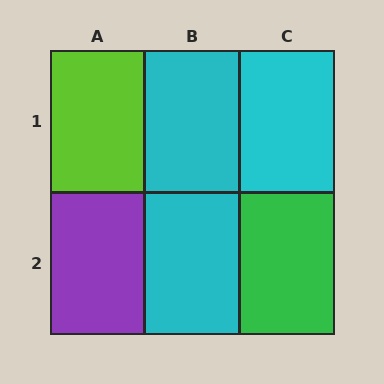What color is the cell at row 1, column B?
Cyan.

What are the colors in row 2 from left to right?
Purple, cyan, green.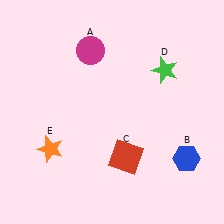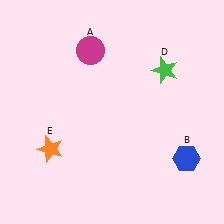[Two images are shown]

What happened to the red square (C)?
The red square (C) was removed in Image 2. It was in the bottom-right area of Image 1.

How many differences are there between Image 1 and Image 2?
There is 1 difference between the two images.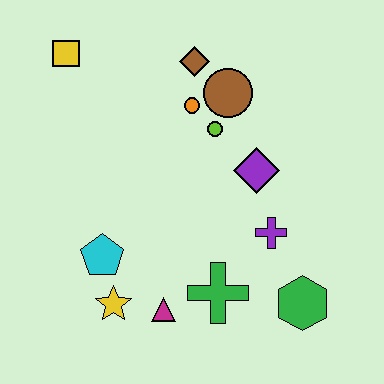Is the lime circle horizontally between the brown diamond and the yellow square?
No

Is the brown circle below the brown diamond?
Yes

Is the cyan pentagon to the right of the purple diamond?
No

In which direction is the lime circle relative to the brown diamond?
The lime circle is below the brown diamond.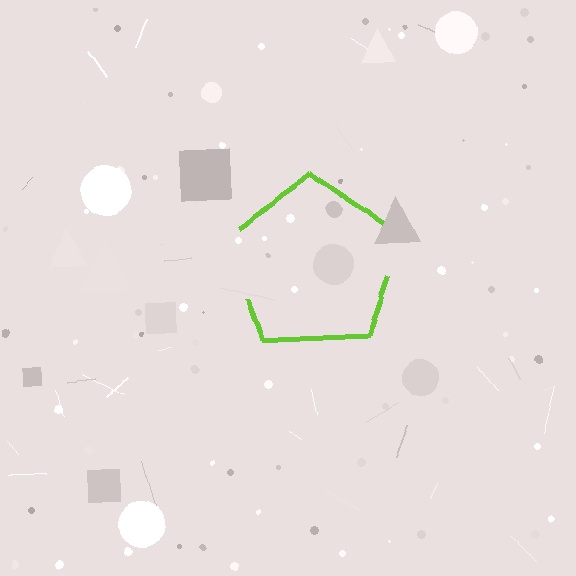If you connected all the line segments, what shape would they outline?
They would outline a pentagon.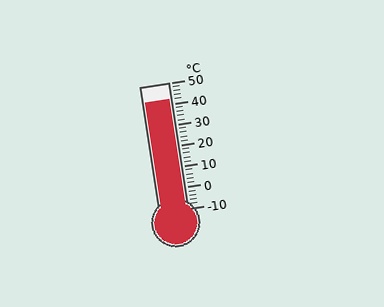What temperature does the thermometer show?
The thermometer shows approximately 42°C.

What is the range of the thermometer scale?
The thermometer scale ranges from -10°C to 50°C.